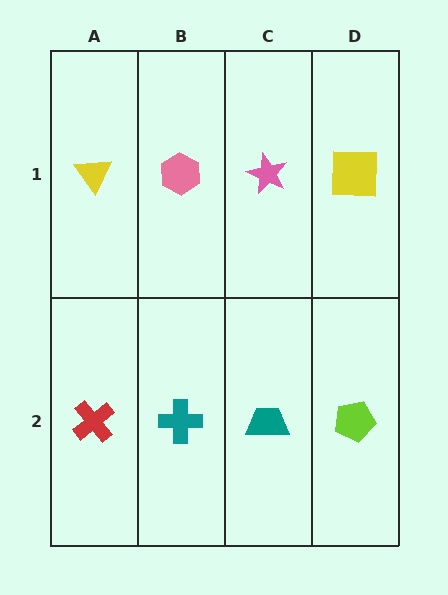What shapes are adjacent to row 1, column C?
A teal trapezoid (row 2, column C), a pink hexagon (row 1, column B), a yellow square (row 1, column D).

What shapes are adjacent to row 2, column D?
A yellow square (row 1, column D), a teal trapezoid (row 2, column C).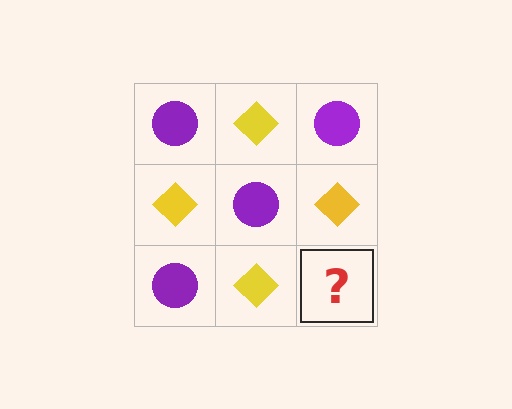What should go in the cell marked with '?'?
The missing cell should contain a purple circle.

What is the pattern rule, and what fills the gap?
The rule is that it alternates purple circle and yellow diamond in a checkerboard pattern. The gap should be filled with a purple circle.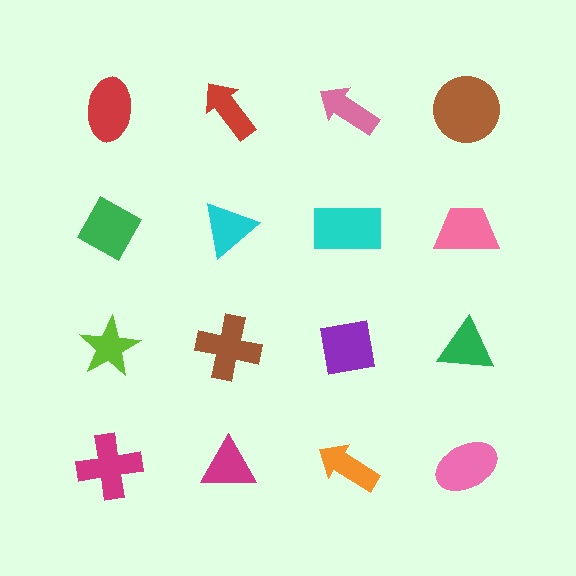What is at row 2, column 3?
A cyan rectangle.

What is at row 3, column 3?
A purple square.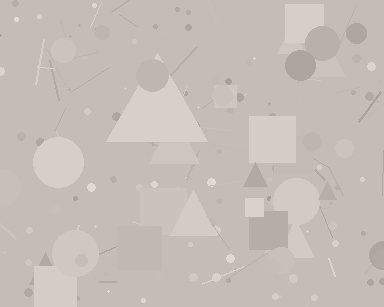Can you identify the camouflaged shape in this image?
The camouflaged shape is a triangle.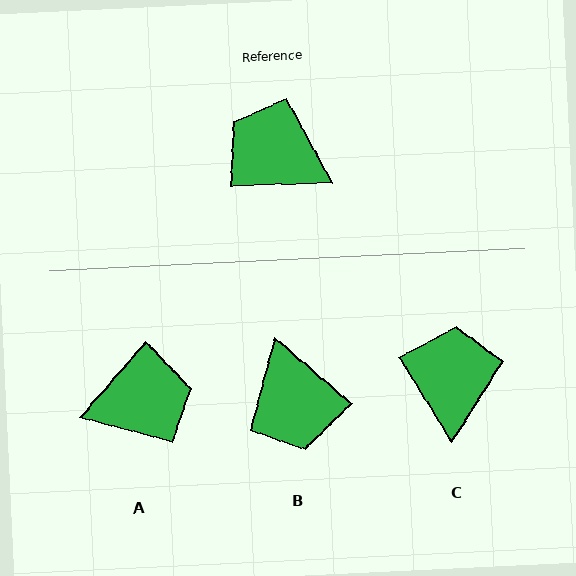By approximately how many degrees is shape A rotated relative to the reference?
Approximately 133 degrees clockwise.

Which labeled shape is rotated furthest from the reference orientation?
B, about 137 degrees away.